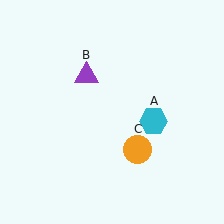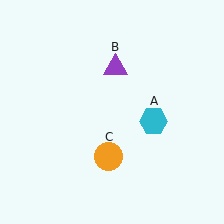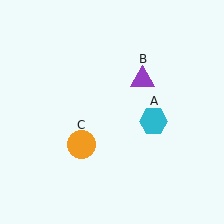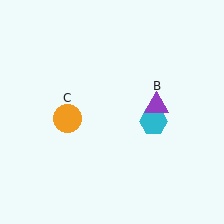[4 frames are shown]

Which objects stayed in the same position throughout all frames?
Cyan hexagon (object A) remained stationary.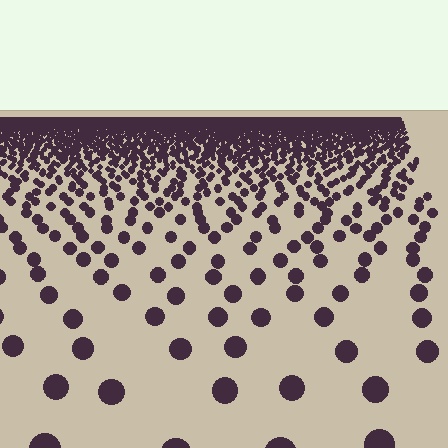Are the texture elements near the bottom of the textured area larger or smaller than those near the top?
Larger. Near the bottom, elements are closer to the viewer and appear at a bigger on-screen size.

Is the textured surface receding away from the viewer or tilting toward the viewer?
The surface is receding away from the viewer. Texture elements get smaller and denser toward the top.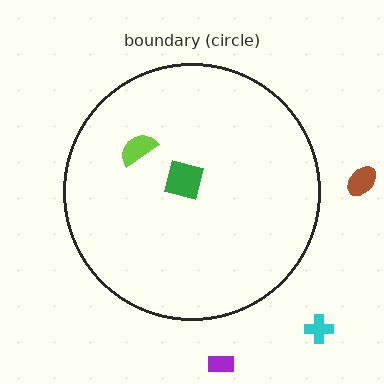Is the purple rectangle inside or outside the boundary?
Outside.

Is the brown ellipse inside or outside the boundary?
Outside.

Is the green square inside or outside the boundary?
Inside.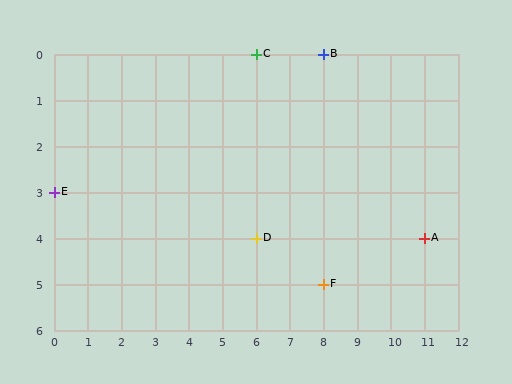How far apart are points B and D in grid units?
Points B and D are 2 columns and 4 rows apart (about 4.5 grid units diagonally).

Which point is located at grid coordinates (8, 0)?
Point B is at (8, 0).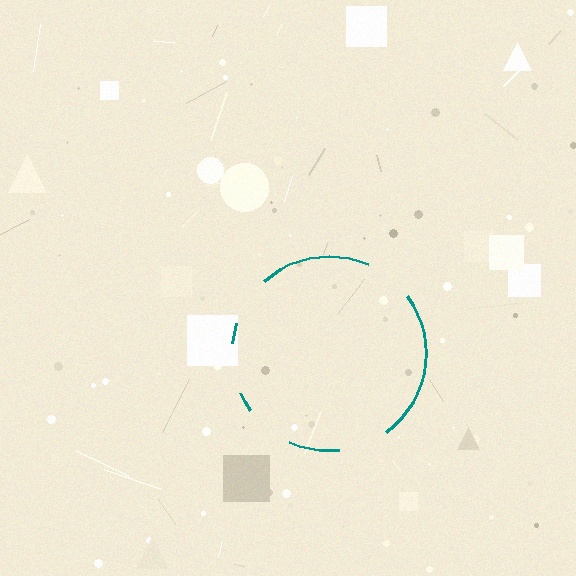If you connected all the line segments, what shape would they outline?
They would outline a circle.